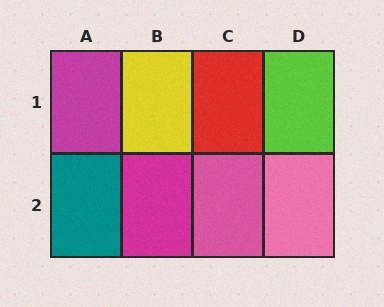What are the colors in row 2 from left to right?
Teal, magenta, pink, pink.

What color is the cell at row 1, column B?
Yellow.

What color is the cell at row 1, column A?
Magenta.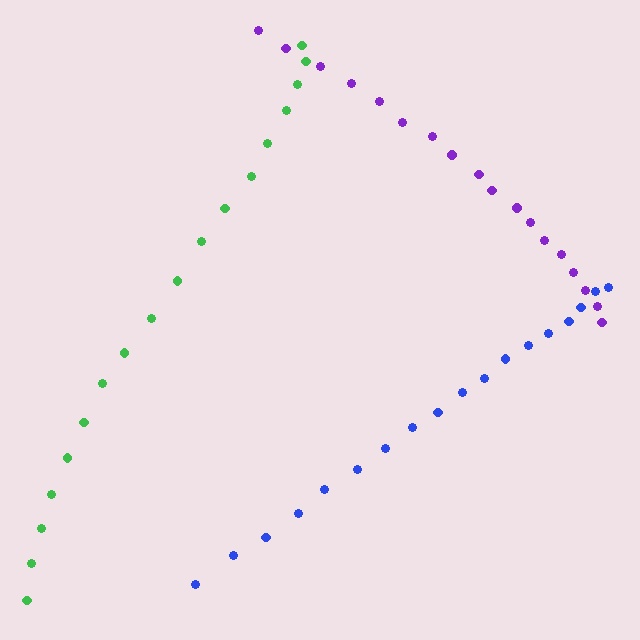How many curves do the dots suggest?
There are 3 distinct paths.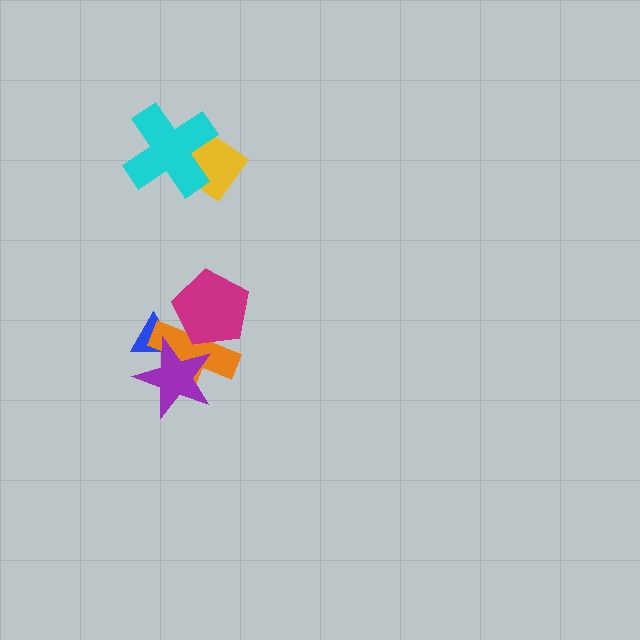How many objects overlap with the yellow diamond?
1 object overlaps with the yellow diamond.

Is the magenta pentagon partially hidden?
No, no other shape covers it.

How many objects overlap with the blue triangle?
2 objects overlap with the blue triangle.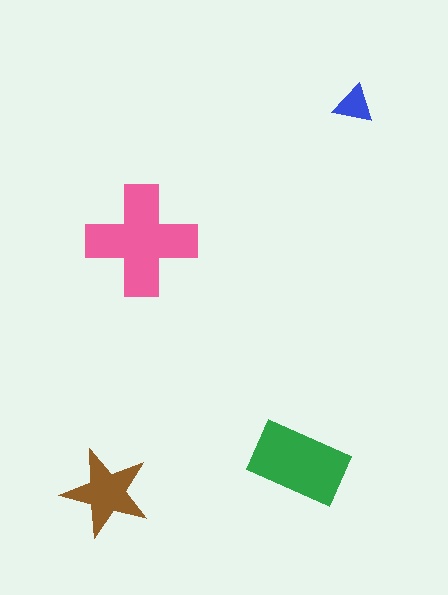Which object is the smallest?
The blue triangle.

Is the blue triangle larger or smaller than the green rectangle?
Smaller.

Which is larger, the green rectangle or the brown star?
The green rectangle.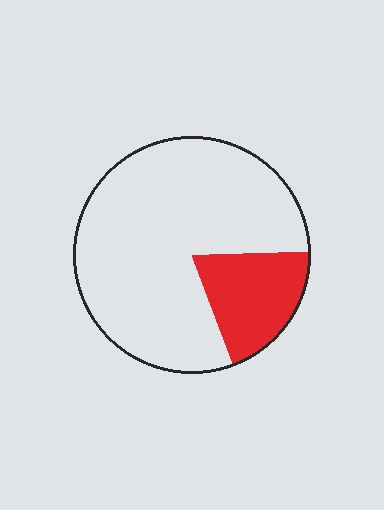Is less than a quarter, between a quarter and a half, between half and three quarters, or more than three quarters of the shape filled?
Less than a quarter.